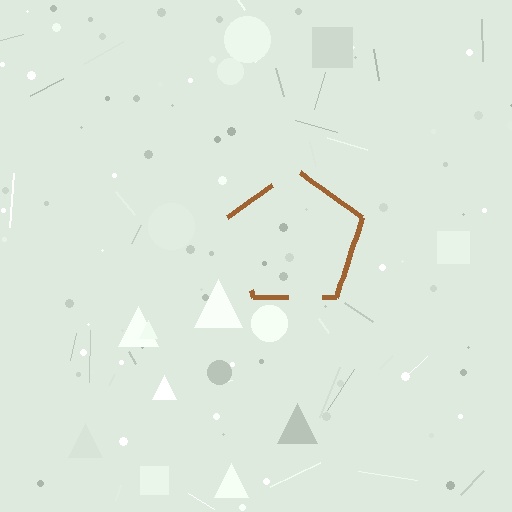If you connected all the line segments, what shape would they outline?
They would outline a pentagon.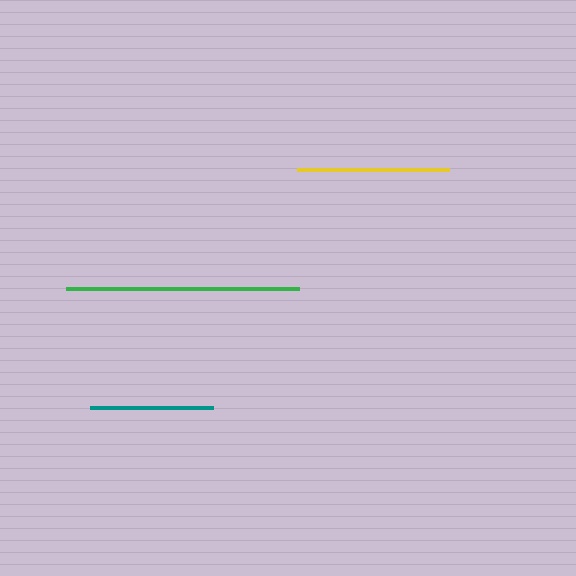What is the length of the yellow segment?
The yellow segment is approximately 152 pixels long.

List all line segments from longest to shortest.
From longest to shortest: green, yellow, teal.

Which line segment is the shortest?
The teal line is the shortest at approximately 122 pixels.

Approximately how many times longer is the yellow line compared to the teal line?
The yellow line is approximately 1.2 times the length of the teal line.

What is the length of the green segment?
The green segment is approximately 233 pixels long.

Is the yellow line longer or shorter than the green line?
The green line is longer than the yellow line.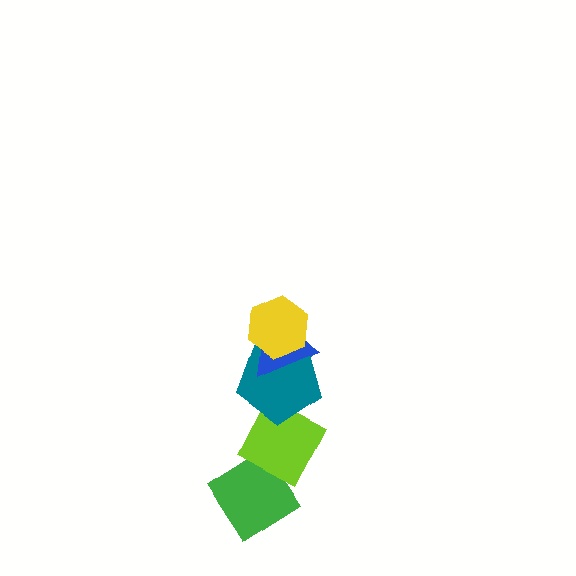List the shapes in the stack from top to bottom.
From top to bottom: the yellow hexagon, the blue triangle, the teal pentagon, the lime diamond, the green diamond.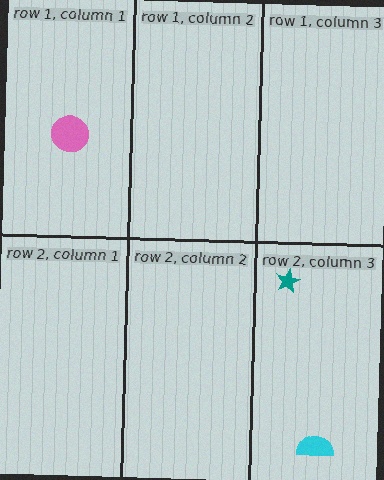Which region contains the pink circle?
The row 1, column 1 region.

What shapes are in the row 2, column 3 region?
The teal star, the cyan semicircle.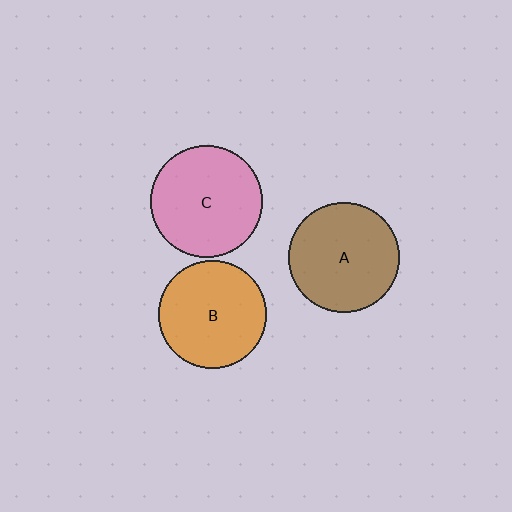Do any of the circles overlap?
No, none of the circles overlap.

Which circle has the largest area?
Circle C (pink).